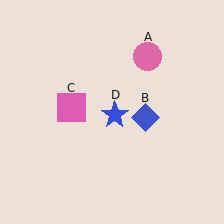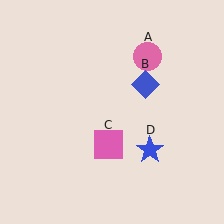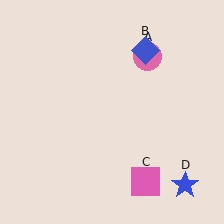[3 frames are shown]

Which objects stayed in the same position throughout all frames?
Pink circle (object A) remained stationary.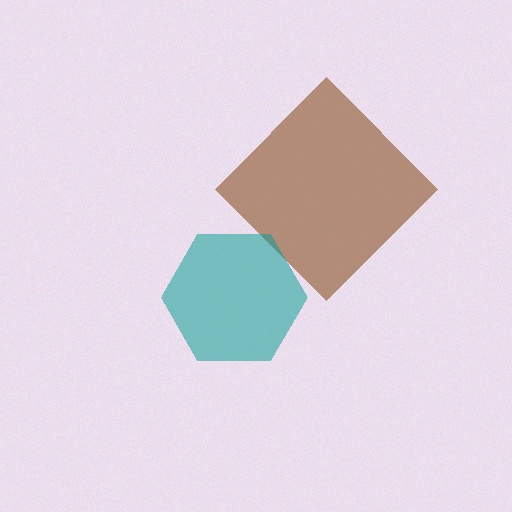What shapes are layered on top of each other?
The layered shapes are: a brown diamond, a teal hexagon.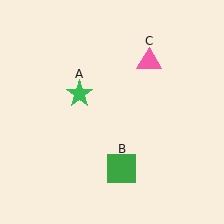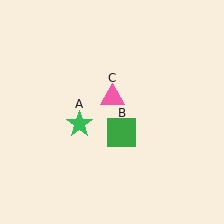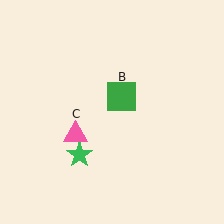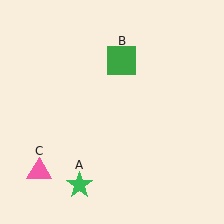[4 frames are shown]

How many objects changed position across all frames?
3 objects changed position: green star (object A), green square (object B), pink triangle (object C).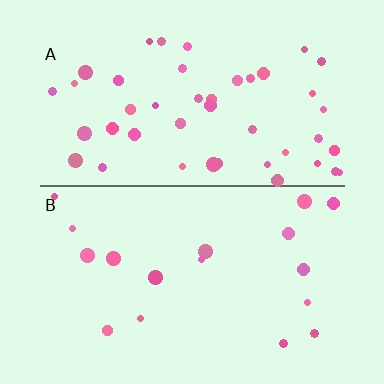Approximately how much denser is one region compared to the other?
Approximately 2.6× — region A over region B.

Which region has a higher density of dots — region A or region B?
A (the top).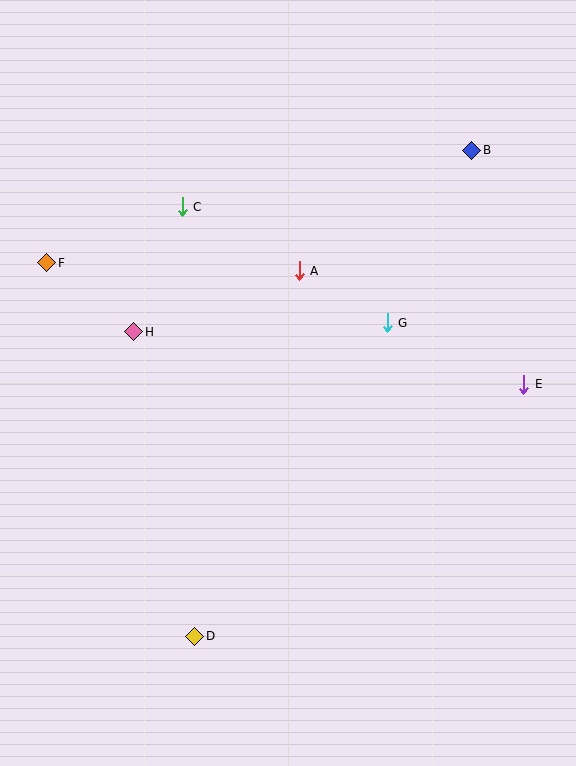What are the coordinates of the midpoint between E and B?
The midpoint between E and B is at (498, 267).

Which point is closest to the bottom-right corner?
Point E is closest to the bottom-right corner.